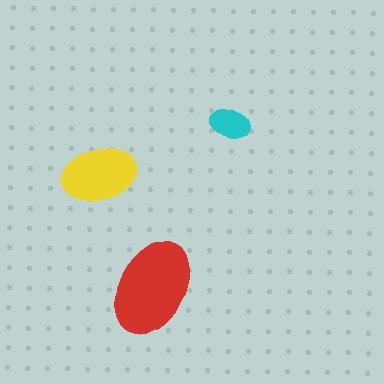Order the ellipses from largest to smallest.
the red one, the yellow one, the cyan one.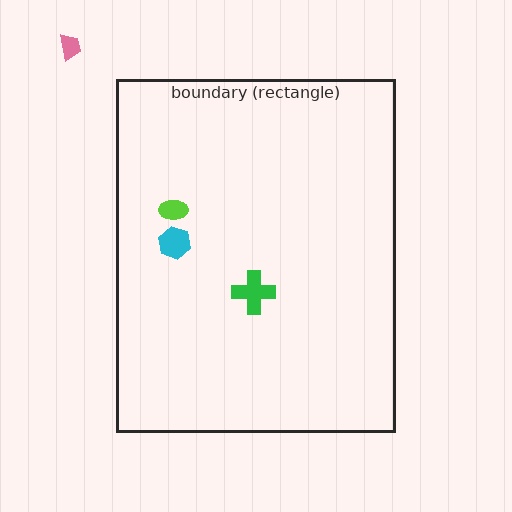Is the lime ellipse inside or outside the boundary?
Inside.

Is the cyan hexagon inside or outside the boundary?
Inside.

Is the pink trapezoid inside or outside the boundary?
Outside.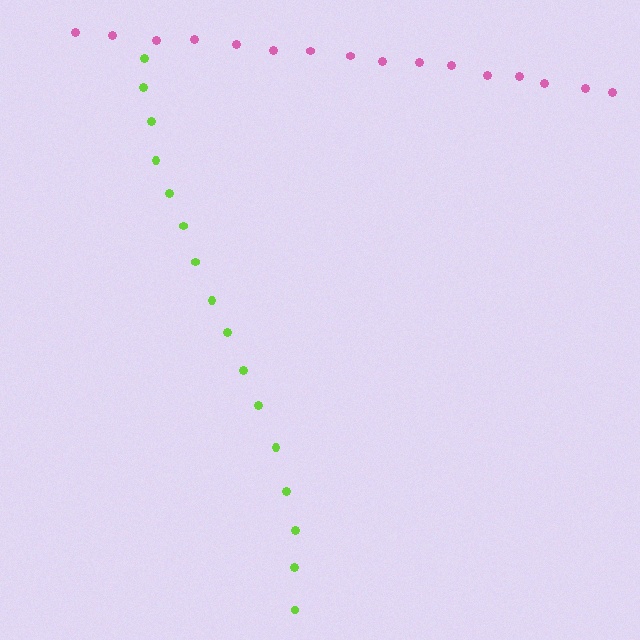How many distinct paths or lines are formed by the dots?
There are 2 distinct paths.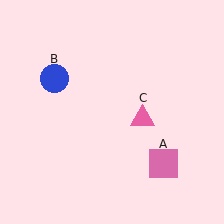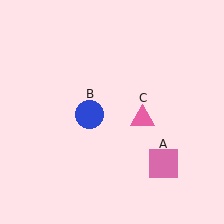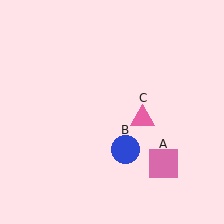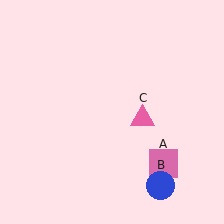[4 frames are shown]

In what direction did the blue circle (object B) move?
The blue circle (object B) moved down and to the right.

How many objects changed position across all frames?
1 object changed position: blue circle (object B).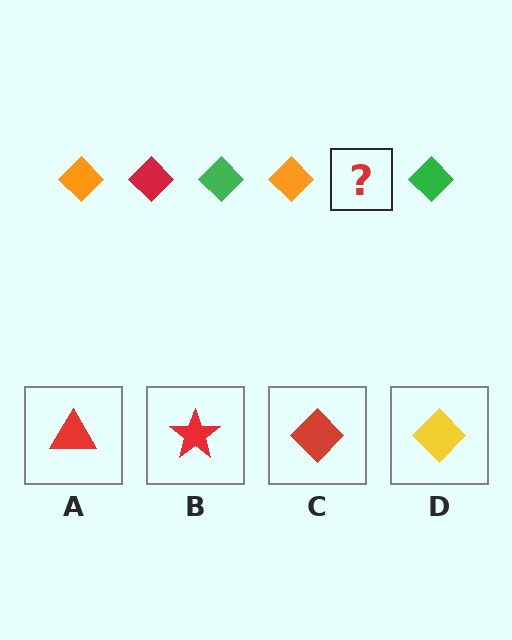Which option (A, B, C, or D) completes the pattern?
C.